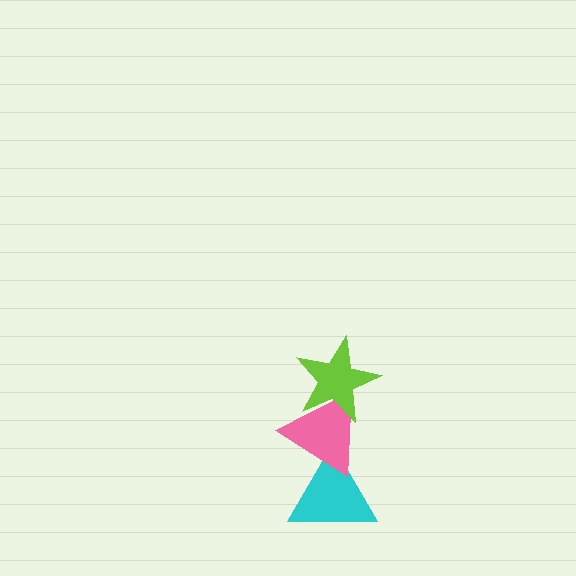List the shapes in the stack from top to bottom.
From top to bottom: the lime star, the pink triangle, the cyan triangle.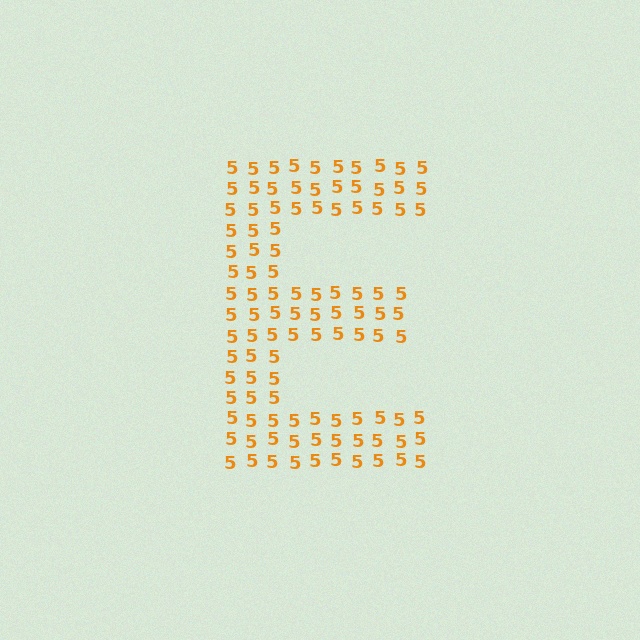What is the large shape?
The large shape is the letter E.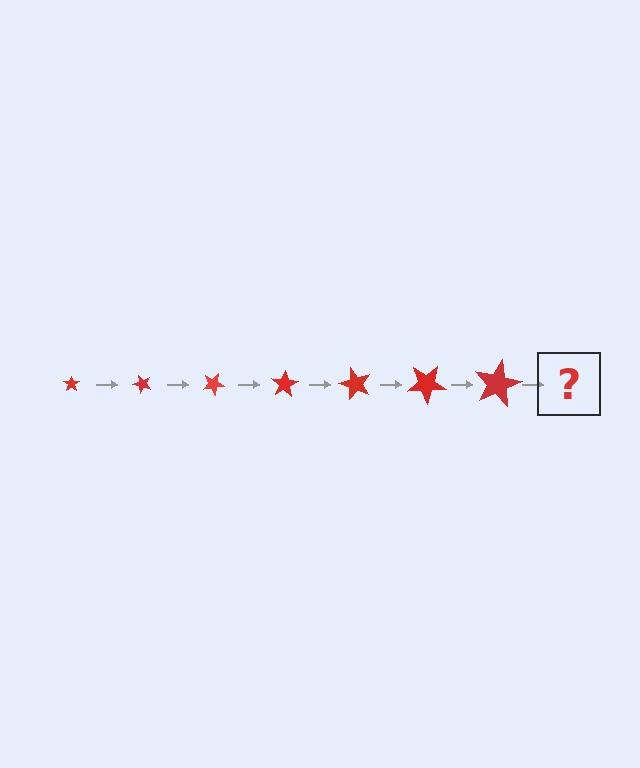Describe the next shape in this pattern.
It should be a star, larger than the previous one and rotated 350 degrees from the start.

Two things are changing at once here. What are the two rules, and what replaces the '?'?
The two rules are that the star grows larger each step and it rotates 50 degrees each step. The '?' should be a star, larger than the previous one and rotated 350 degrees from the start.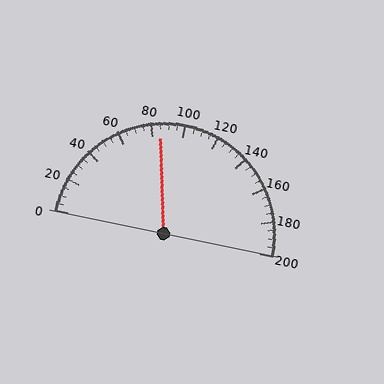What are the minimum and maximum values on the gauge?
The gauge ranges from 0 to 200.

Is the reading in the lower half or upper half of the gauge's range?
The reading is in the lower half of the range (0 to 200).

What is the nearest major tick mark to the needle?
The nearest major tick mark is 80.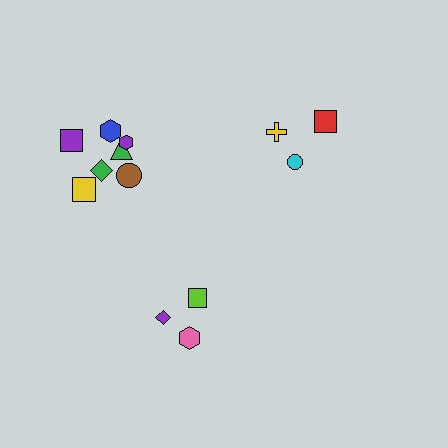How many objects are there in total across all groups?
There are 13 objects.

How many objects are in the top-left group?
There are 7 objects.